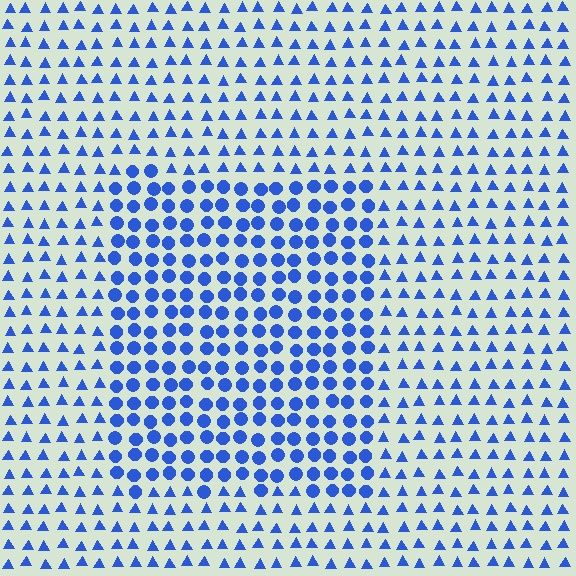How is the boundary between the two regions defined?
The boundary is defined by a change in element shape: circles inside vs. triangles outside. All elements share the same color and spacing.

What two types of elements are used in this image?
The image uses circles inside the rectangle region and triangles outside it.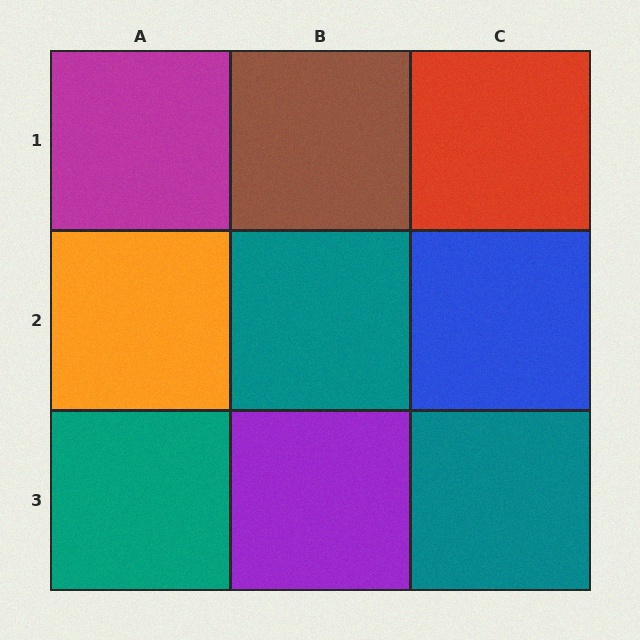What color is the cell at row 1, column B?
Brown.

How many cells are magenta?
1 cell is magenta.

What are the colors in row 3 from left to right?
Teal, purple, teal.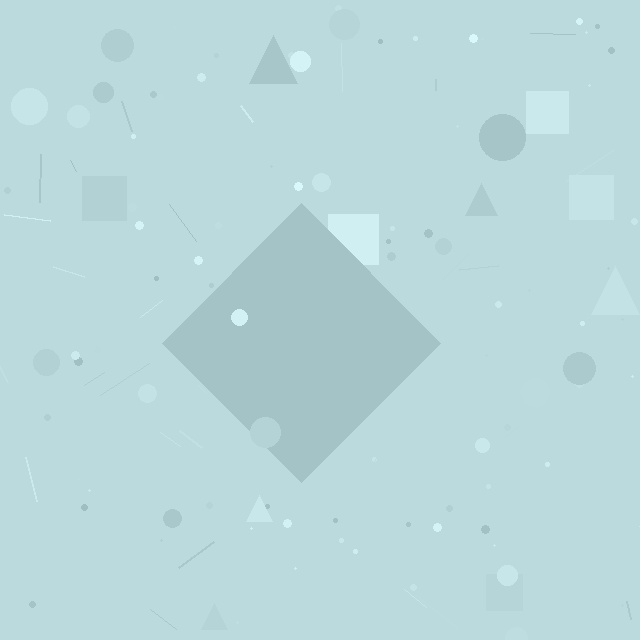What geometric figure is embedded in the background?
A diamond is embedded in the background.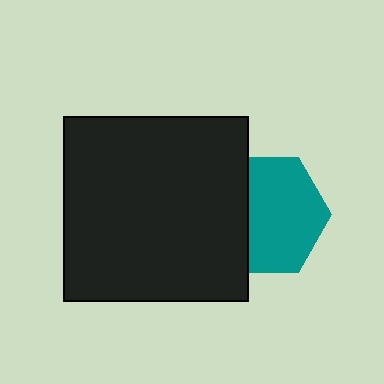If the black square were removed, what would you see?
You would see the complete teal hexagon.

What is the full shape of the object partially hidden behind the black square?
The partially hidden object is a teal hexagon.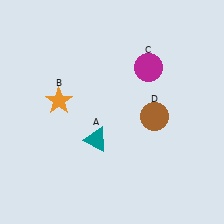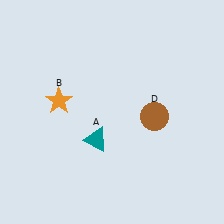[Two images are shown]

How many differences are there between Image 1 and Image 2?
There is 1 difference between the two images.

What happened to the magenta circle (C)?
The magenta circle (C) was removed in Image 2. It was in the top-right area of Image 1.